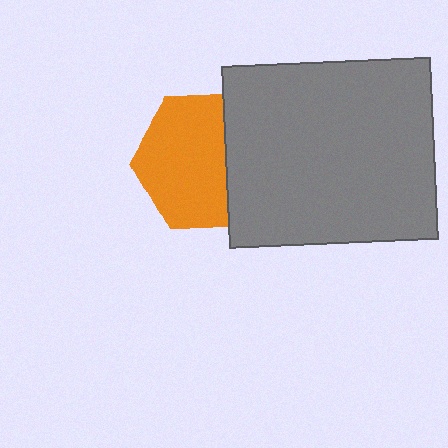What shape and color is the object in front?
The object in front is a gray rectangle.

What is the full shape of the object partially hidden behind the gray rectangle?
The partially hidden object is an orange hexagon.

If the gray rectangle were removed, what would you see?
You would see the complete orange hexagon.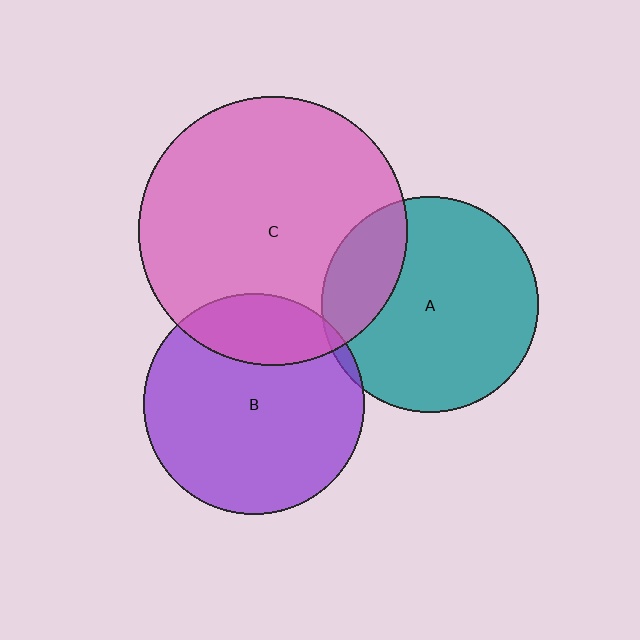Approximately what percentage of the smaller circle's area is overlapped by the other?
Approximately 20%.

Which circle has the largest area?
Circle C (pink).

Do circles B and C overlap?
Yes.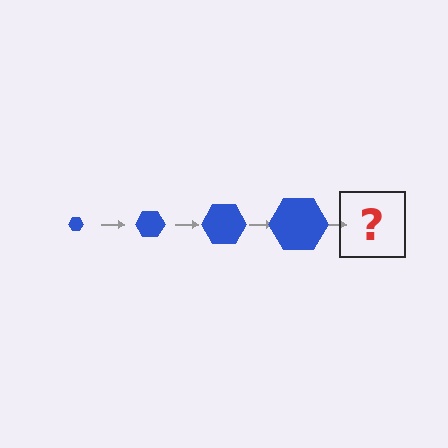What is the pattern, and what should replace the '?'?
The pattern is that the hexagon gets progressively larger each step. The '?' should be a blue hexagon, larger than the previous one.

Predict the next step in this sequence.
The next step is a blue hexagon, larger than the previous one.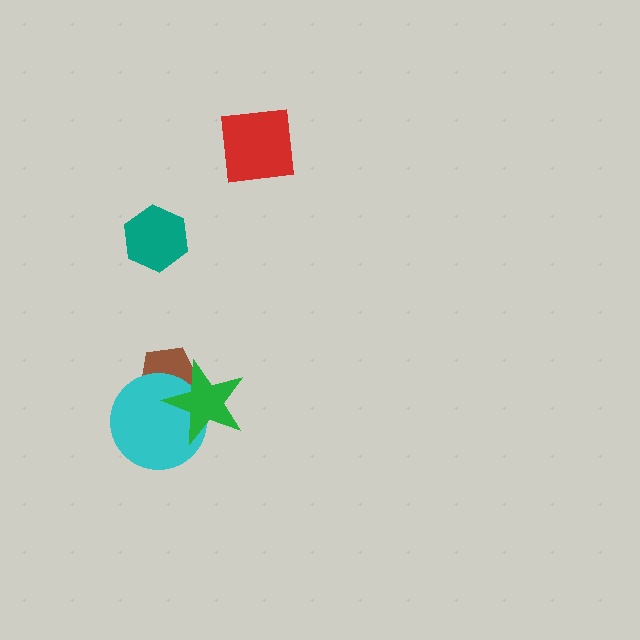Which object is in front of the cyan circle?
The green star is in front of the cyan circle.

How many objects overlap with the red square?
0 objects overlap with the red square.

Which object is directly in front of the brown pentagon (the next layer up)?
The cyan circle is directly in front of the brown pentagon.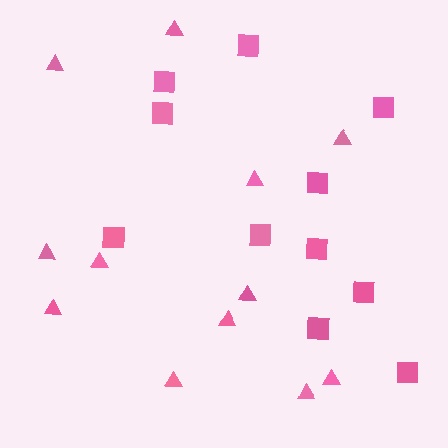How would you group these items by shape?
There are 2 groups: one group of triangles (12) and one group of squares (11).